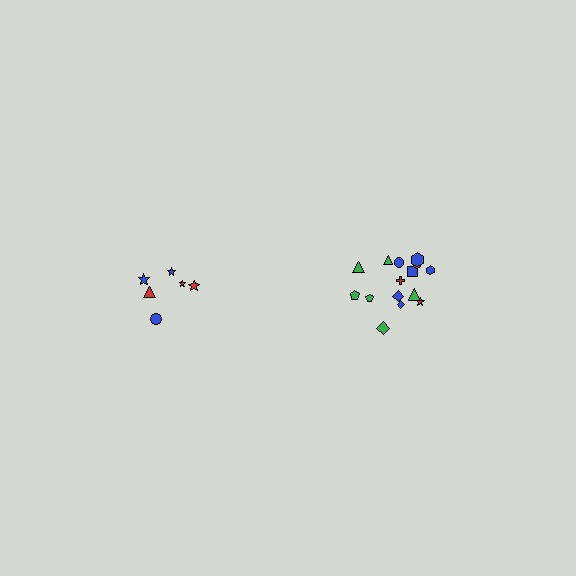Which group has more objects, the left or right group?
The right group.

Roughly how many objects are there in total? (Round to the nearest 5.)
Roughly 20 objects in total.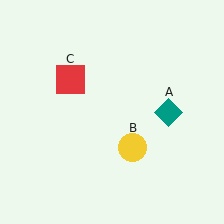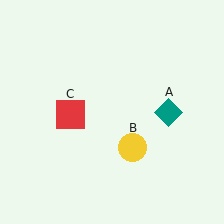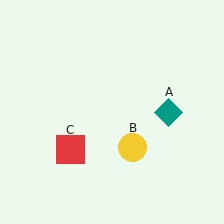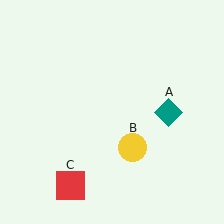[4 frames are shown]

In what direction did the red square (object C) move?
The red square (object C) moved down.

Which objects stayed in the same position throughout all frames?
Teal diamond (object A) and yellow circle (object B) remained stationary.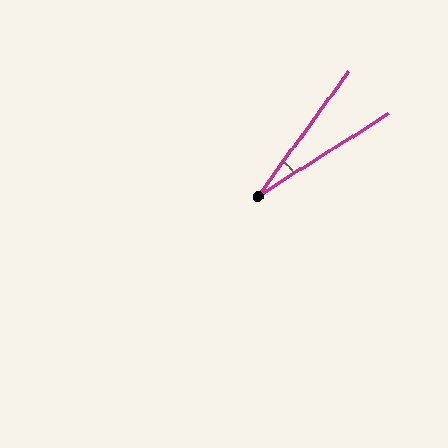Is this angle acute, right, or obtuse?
It is acute.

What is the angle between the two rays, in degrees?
Approximately 22 degrees.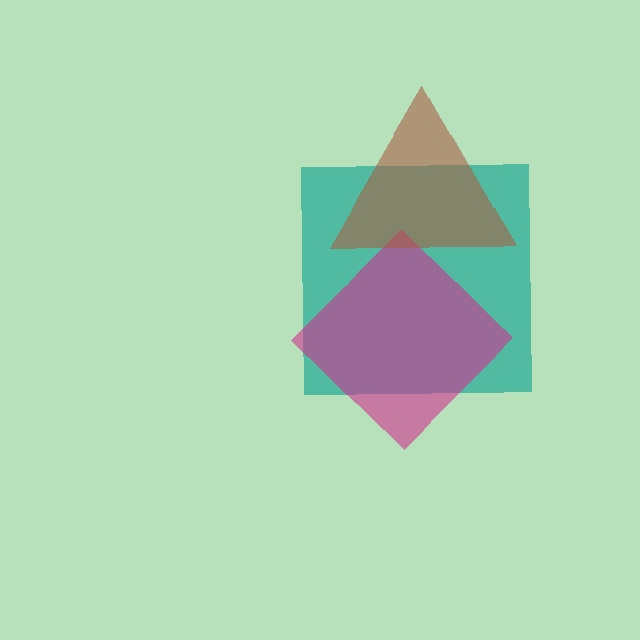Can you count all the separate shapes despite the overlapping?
Yes, there are 3 separate shapes.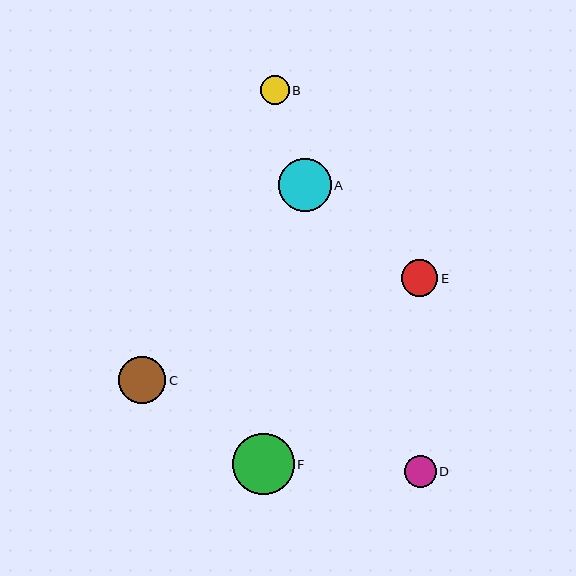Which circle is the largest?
Circle F is the largest with a size of approximately 61 pixels.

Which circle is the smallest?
Circle B is the smallest with a size of approximately 29 pixels.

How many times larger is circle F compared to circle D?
Circle F is approximately 1.9 times the size of circle D.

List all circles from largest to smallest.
From largest to smallest: F, A, C, E, D, B.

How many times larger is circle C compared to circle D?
Circle C is approximately 1.5 times the size of circle D.